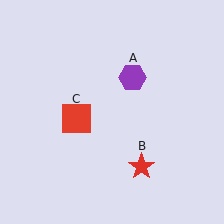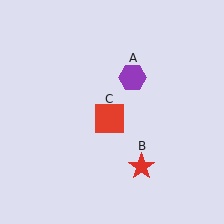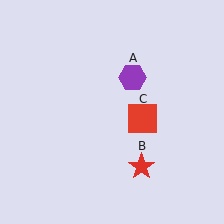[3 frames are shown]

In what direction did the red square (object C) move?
The red square (object C) moved right.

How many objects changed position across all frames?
1 object changed position: red square (object C).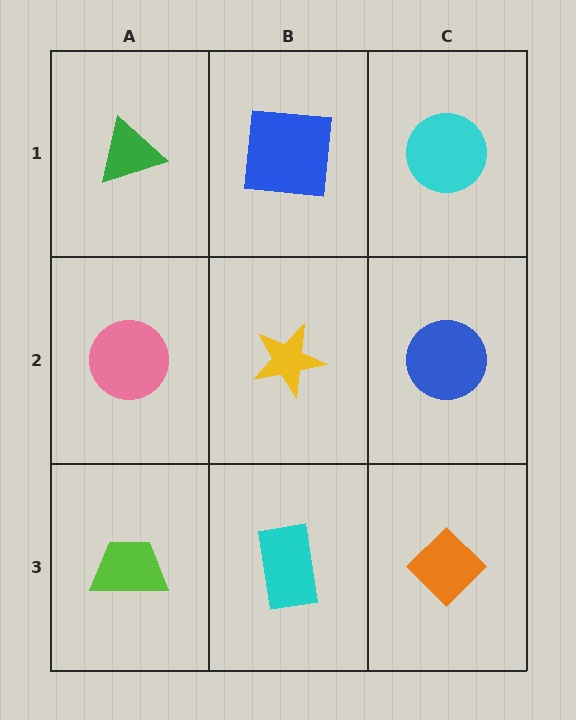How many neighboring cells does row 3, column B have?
3.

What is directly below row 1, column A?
A pink circle.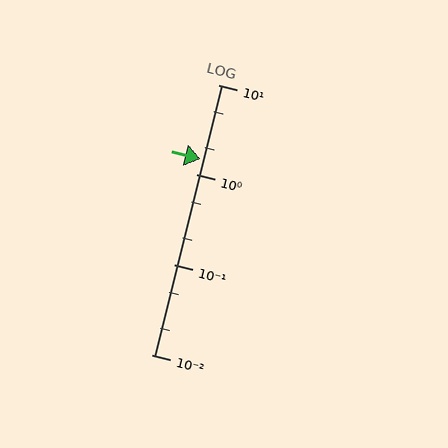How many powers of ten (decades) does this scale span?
The scale spans 3 decades, from 0.01 to 10.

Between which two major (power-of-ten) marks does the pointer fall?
The pointer is between 1 and 10.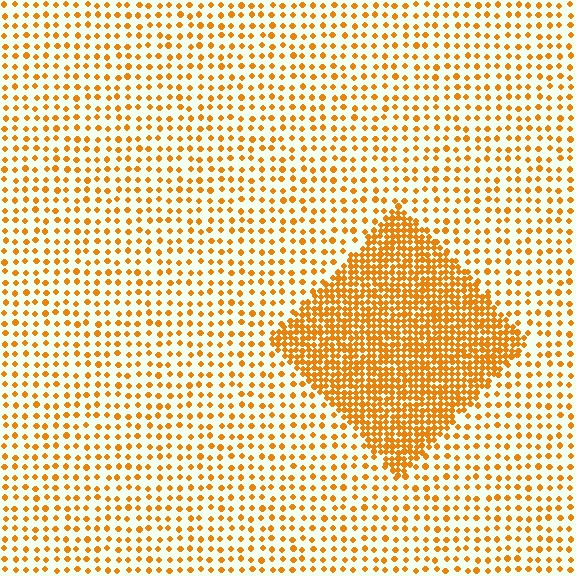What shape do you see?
I see a diamond.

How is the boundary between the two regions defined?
The boundary is defined by a change in element density (approximately 2.9x ratio). All elements are the same color, size, and shape.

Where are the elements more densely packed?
The elements are more densely packed inside the diamond boundary.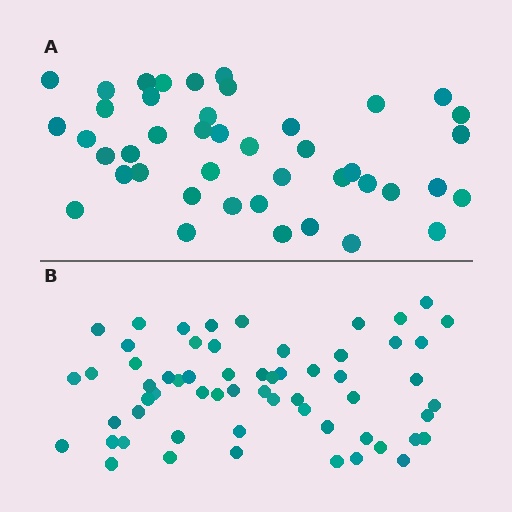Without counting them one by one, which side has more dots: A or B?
Region B (the bottom region) has more dots.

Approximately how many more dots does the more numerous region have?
Region B has approximately 15 more dots than region A.